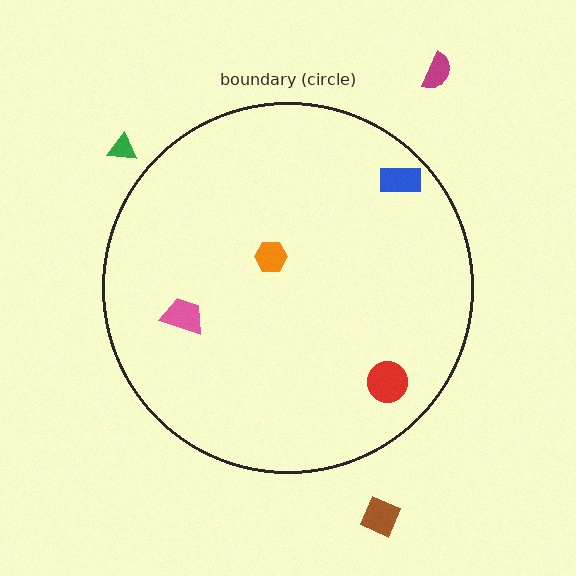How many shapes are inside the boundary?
4 inside, 3 outside.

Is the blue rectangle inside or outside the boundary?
Inside.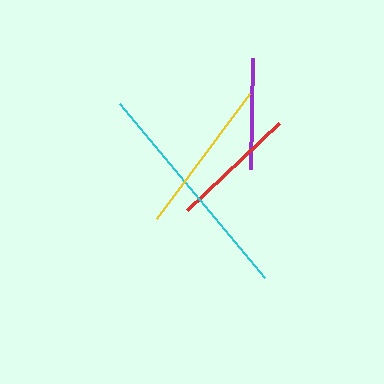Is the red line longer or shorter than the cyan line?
The cyan line is longer than the red line.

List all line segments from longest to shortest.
From longest to shortest: cyan, yellow, red, purple.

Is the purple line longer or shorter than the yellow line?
The yellow line is longer than the purple line.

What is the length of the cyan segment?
The cyan segment is approximately 227 pixels long.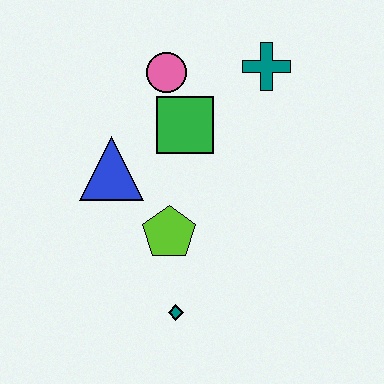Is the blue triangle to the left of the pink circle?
Yes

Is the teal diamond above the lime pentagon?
No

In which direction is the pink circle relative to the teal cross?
The pink circle is to the left of the teal cross.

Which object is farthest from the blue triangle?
The teal cross is farthest from the blue triangle.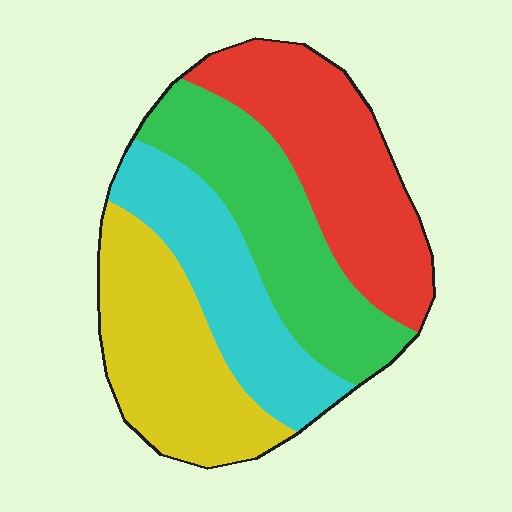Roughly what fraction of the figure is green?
Green takes up about one quarter (1/4) of the figure.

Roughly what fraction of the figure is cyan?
Cyan takes up about one fifth (1/5) of the figure.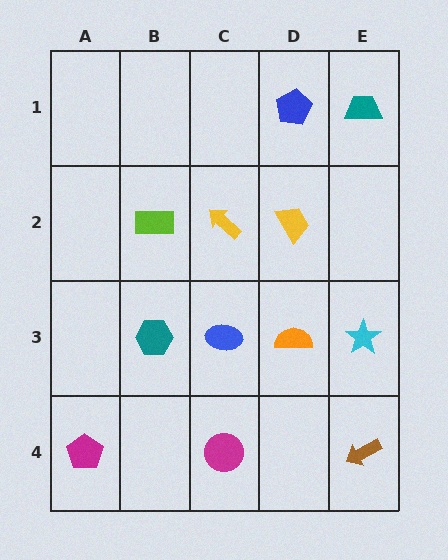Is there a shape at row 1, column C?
No, that cell is empty.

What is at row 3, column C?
A blue ellipse.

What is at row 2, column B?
A lime rectangle.